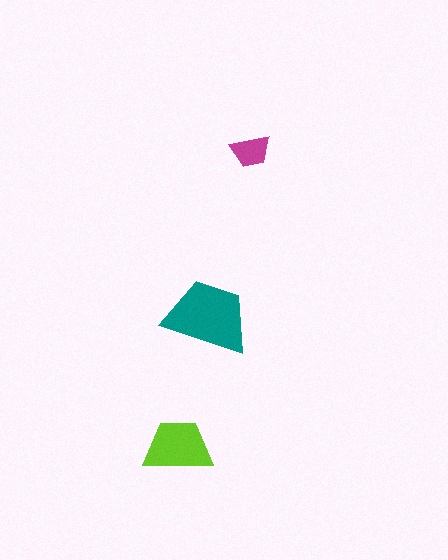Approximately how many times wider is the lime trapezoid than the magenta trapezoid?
About 1.5 times wider.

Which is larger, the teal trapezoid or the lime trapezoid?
The teal one.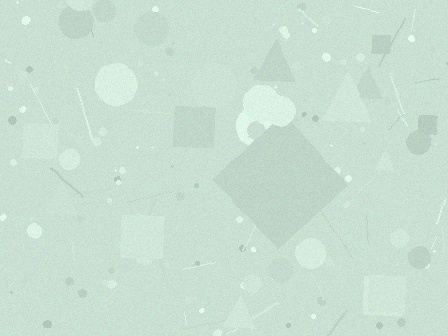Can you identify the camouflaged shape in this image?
The camouflaged shape is a diamond.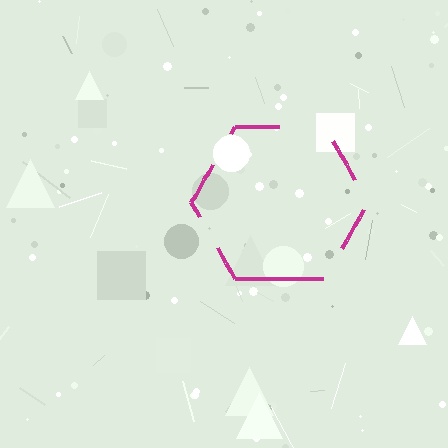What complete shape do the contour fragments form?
The contour fragments form a hexagon.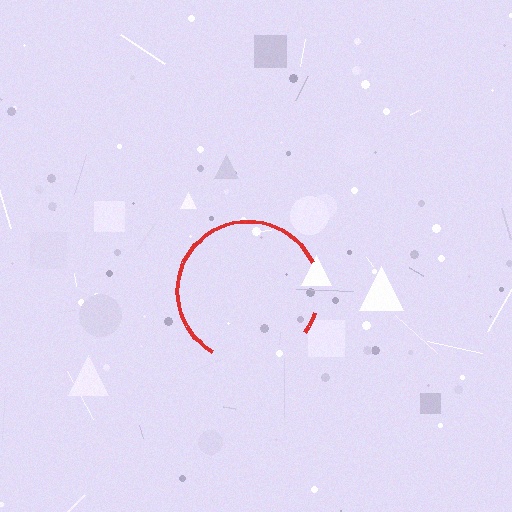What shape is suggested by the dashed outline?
The dashed outline suggests a circle.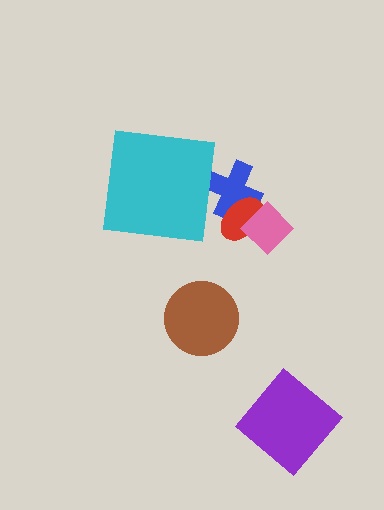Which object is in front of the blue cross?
The red ellipse is in front of the blue cross.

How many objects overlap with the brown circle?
0 objects overlap with the brown circle.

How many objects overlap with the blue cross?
1 object overlaps with the blue cross.